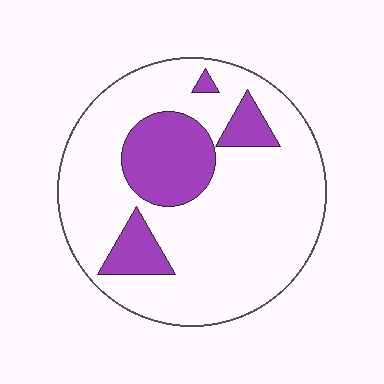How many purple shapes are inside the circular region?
4.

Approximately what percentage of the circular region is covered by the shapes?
Approximately 20%.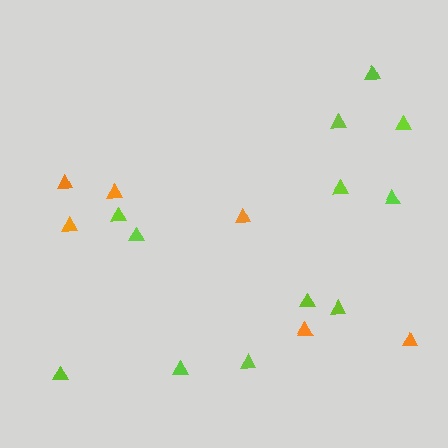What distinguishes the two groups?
There are 2 groups: one group of lime triangles (12) and one group of orange triangles (6).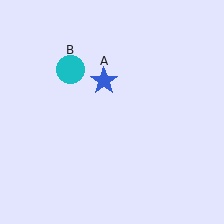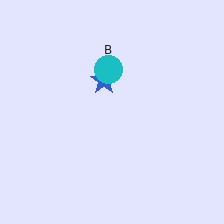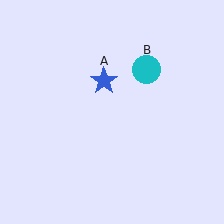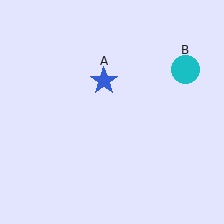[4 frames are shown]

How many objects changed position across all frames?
1 object changed position: cyan circle (object B).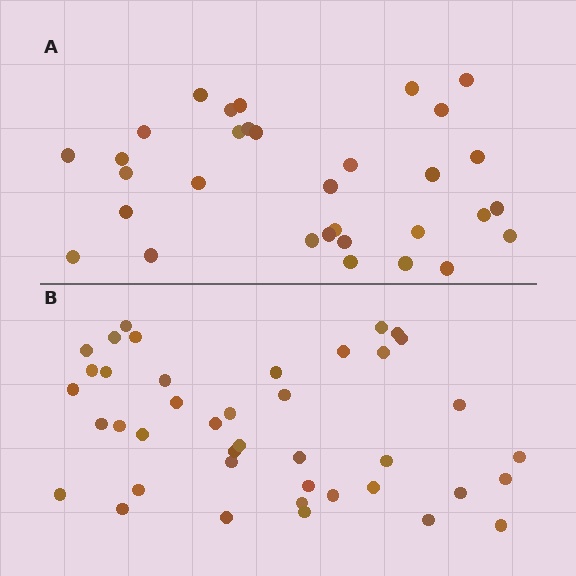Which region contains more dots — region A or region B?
Region B (the bottom region) has more dots.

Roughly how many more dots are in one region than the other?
Region B has roughly 8 or so more dots than region A.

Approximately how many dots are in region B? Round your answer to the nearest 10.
About 40 dots. (The exact count is 41, which rounds to 40.)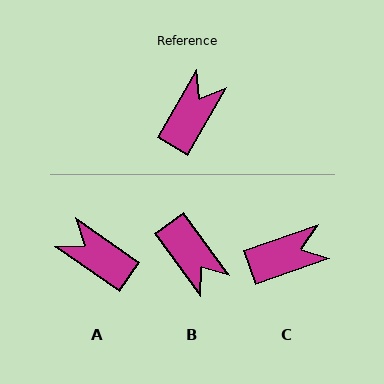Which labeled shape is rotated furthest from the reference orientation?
B, about 114 degrees away.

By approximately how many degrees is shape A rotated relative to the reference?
Approximately 85 degrees counter-clockwise.